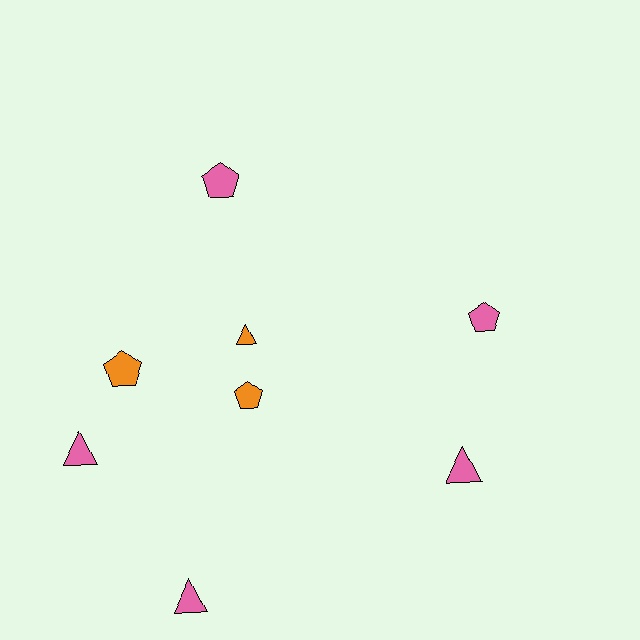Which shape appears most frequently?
Triangle, with 4 objects.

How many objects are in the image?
There are 8 objects.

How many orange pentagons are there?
There are 2 orange pentagons.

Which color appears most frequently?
Pink, with 5 objects.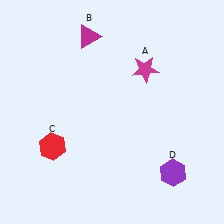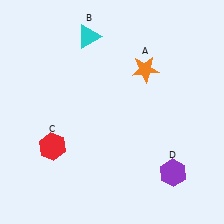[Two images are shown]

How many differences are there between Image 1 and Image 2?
There are 2 differences between the two images.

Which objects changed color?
A changed from magenta to orange. B changed from magenta to cyan.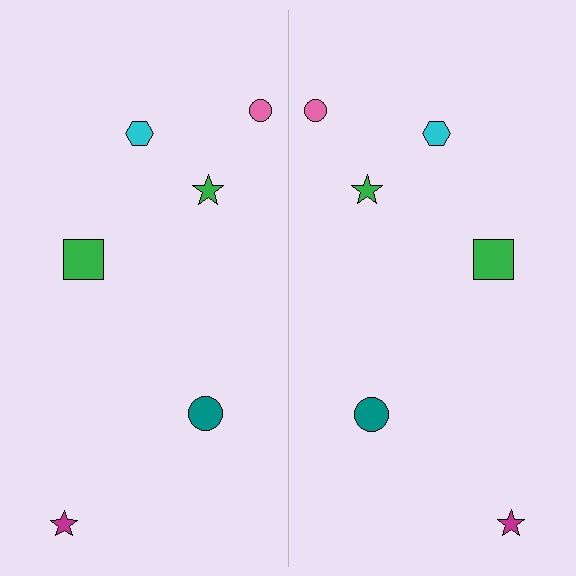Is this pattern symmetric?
Yes, this pattern has bilateral (reflection) symmetry.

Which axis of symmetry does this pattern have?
The pattern has a vertical axis of symmetry running through the center of the image.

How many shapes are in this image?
There are 12 shapes in this image.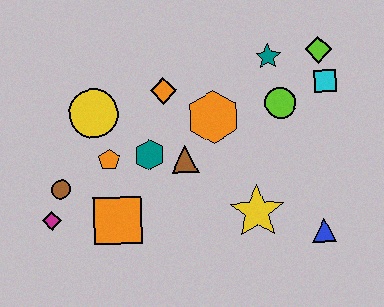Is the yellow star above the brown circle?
No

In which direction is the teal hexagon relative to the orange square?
The teal hexagon is above the orange square.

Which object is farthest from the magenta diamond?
The lime diamond is farthest from the magenta diamond.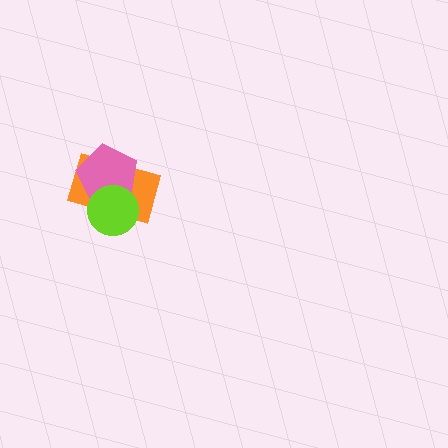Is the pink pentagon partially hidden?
Yes, it is partially covered by another shape.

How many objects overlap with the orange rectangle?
2 objects overlap with the orange rectangle.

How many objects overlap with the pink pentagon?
2 objects overlap with the pink pentagon.